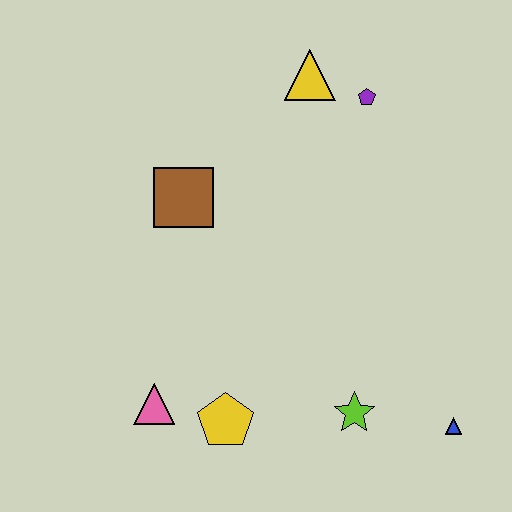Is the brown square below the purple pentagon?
Yes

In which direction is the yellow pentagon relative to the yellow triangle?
The yellow pentagon is below the yellow triangle.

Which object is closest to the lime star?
The blue triangle is closest to the lime star.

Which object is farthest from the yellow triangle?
The blue triangle is farthest from the yellow triangle.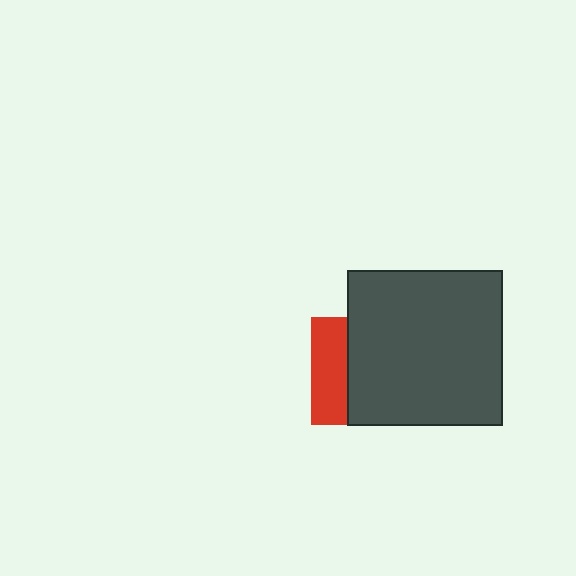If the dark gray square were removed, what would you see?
You would see the complete red square.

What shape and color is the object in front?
The object in front is a dark gray square.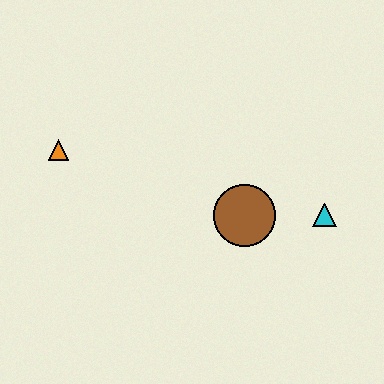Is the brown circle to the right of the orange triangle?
Yes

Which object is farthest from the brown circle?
The orange triangle is farthest from the brown circle.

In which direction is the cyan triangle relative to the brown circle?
The cyan triangle is to the right of the brown circle.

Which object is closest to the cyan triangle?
The brown circle is closest to the cyan triangle.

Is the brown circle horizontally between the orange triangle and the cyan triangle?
Yes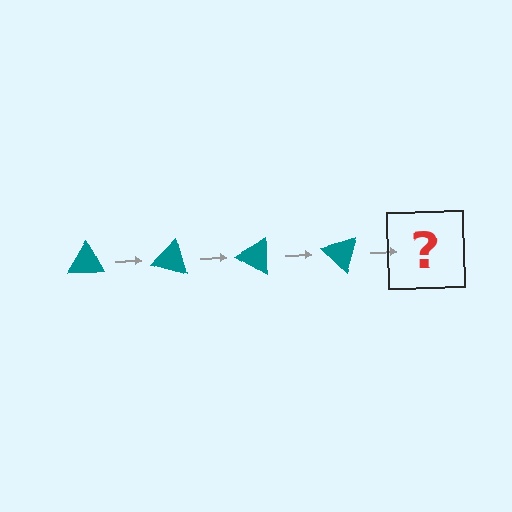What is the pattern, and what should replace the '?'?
The pattern is that the triangle rotates 15 degrees each step. The '?' should be a teal triangle rotated 60 degrees.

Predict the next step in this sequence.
The next step is a teal triangle rotated 60 degrees.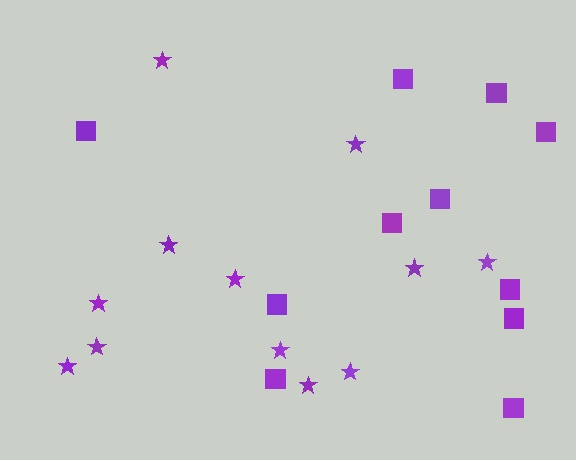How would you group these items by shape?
There are 2 groups: one group of stars (12) and one group of squares (11).